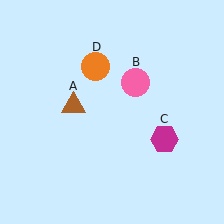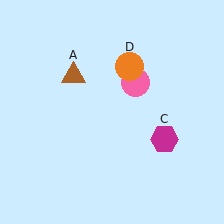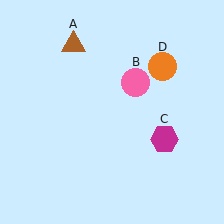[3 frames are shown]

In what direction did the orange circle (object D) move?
The orange circle (object D) moved right.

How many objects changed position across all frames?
2 objects changed position: brown triangle (object A), orange circle (object D).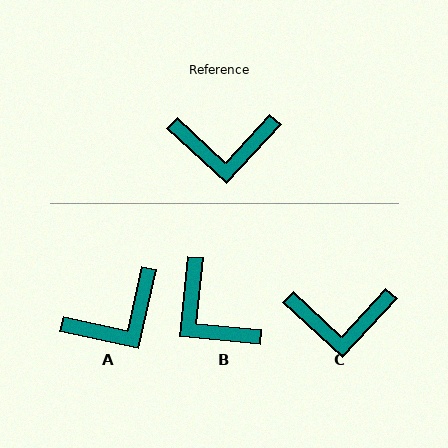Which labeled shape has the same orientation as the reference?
C.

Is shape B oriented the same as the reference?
No, it is off by about 53 degrees.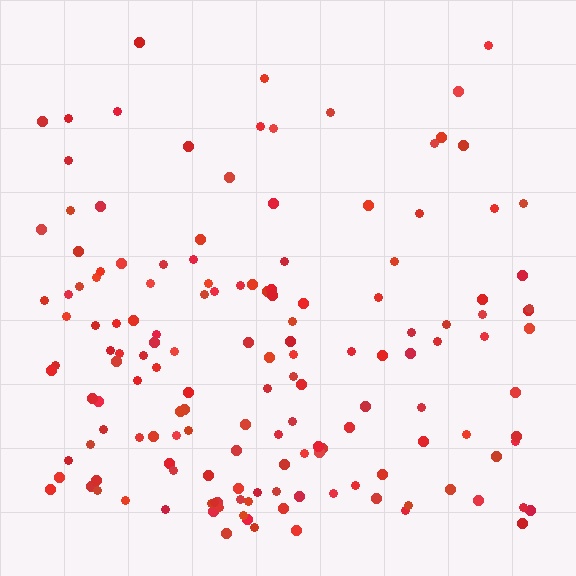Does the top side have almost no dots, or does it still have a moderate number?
Still a moderate number, just noticeably fewer than the bottom.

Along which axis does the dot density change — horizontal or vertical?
Vertical.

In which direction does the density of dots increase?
From top to bottom, with the bottom side densest.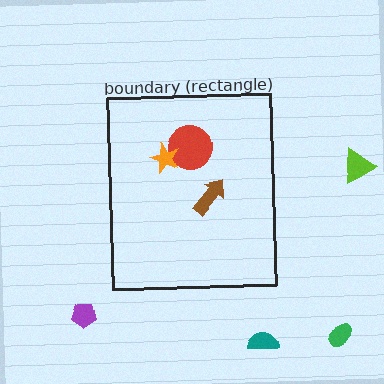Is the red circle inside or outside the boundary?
Inside.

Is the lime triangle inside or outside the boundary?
Outside.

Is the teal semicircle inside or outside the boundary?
Outside.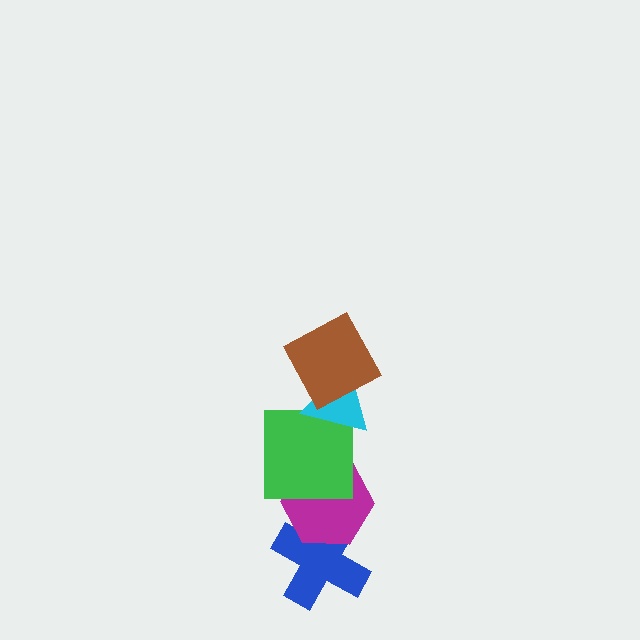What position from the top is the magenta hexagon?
The magenta hexagon is 4th from the top.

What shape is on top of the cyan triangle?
The brown square is on top of the cyan triangle.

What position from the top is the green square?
The green square is 3rd from the top.